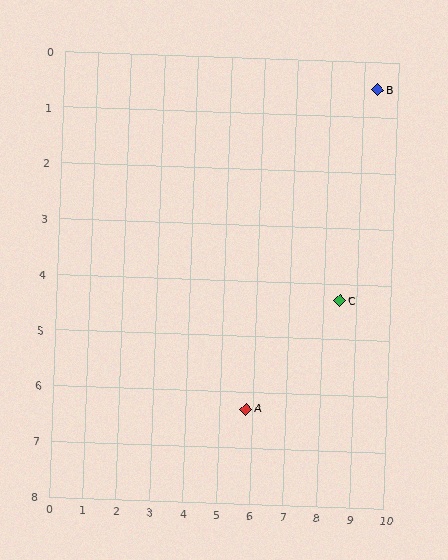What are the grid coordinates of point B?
Point B is at approximately (9.4, 0.5).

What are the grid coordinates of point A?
Point A is at approximately (5.8, 6.3).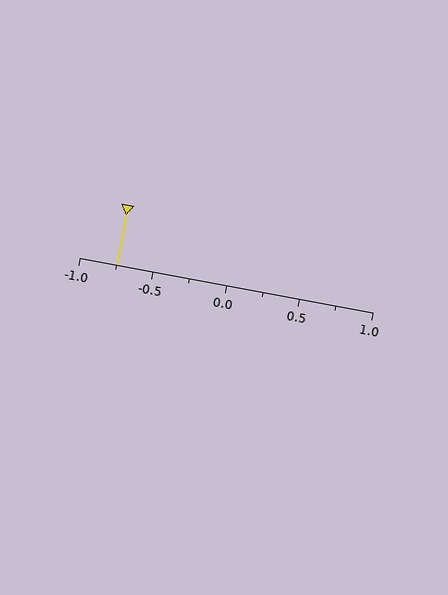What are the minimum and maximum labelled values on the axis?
The axis runs from -1.0 to 1.0.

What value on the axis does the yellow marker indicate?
The marker indicates approximately -0.75.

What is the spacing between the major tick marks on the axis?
The major ticks are spaced 0.5 apart.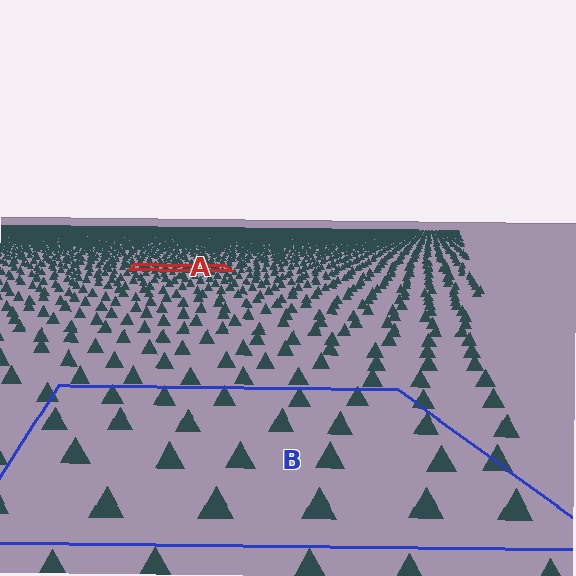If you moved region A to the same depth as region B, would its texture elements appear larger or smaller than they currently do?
They would appear larger. At a closer depth, the same texture elements are projected at a bigger on-screen size.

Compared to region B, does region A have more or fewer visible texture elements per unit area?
Region A has more texture elements per unit area — they are packed more densely because it is farther away.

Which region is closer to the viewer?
Region B is closer. The texture elements there are larger and more spread out.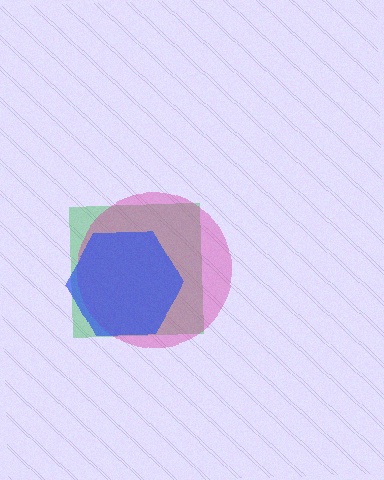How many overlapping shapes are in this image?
There are 3 overlapping shapes in the image.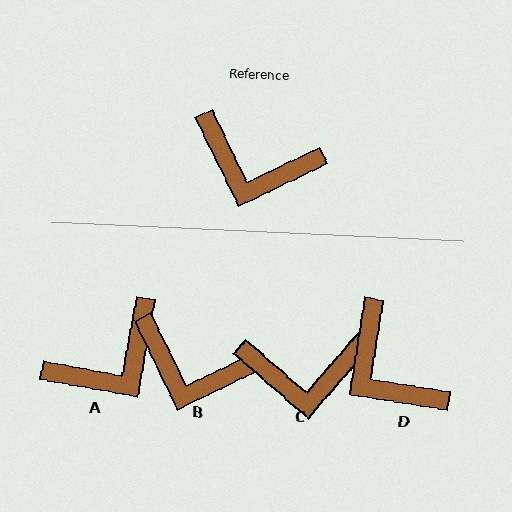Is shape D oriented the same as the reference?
No, it is off by about 35 degrees.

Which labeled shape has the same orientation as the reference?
B.